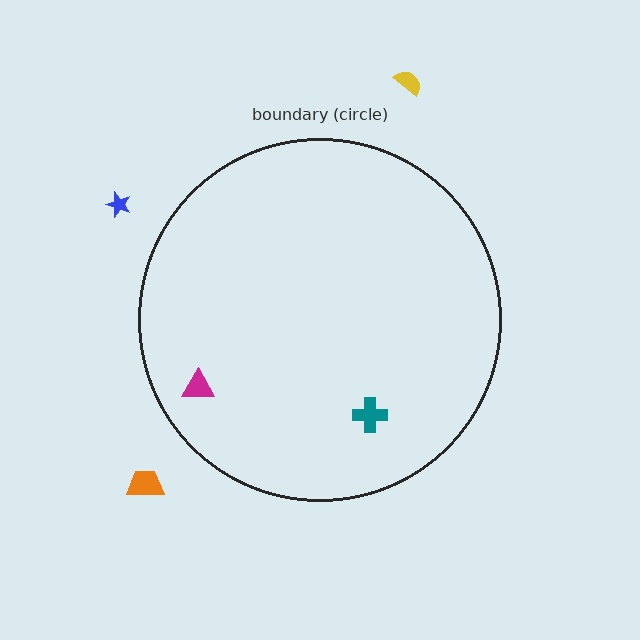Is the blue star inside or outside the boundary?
Outside.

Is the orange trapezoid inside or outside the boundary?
Outside.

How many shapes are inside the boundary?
2 inside, 3 outside.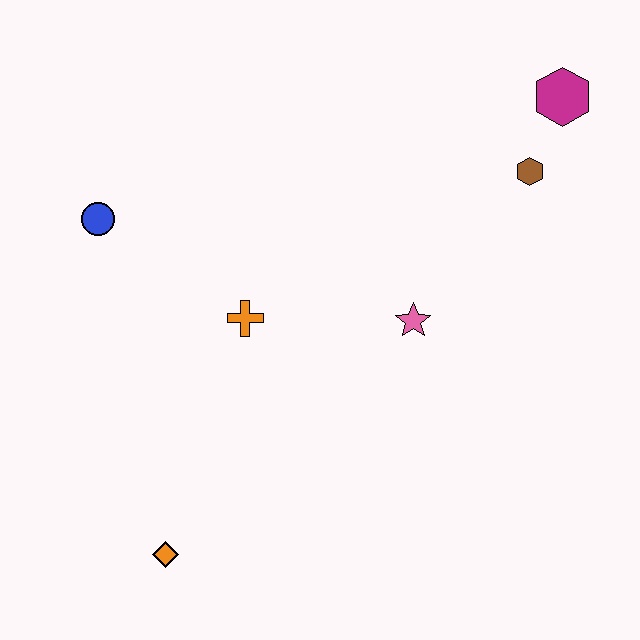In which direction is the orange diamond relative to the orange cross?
The orange diamond is below the orange cross.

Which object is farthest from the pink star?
The orange diamond is farthest from the pink star.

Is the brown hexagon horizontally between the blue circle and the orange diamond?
No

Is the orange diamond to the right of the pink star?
No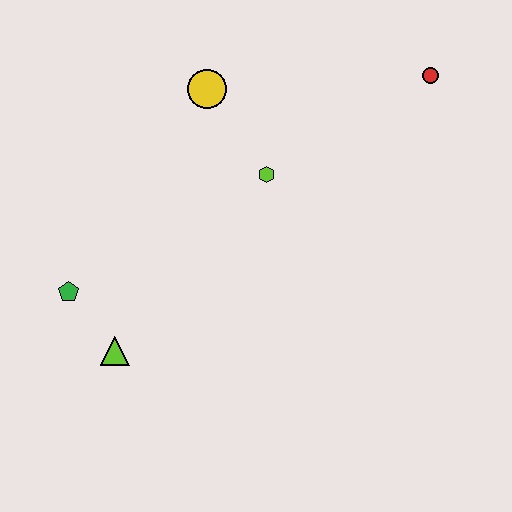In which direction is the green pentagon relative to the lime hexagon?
The green pentagon is to the left of the lime hexagon.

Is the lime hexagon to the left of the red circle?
Yes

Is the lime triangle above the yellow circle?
No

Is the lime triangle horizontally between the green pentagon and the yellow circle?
Yes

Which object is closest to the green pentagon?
The lime triangle is closest to the green pentagon.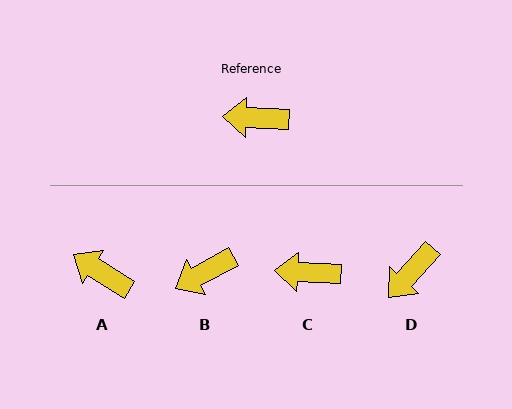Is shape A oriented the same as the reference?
No, it is off by about 30 degrees.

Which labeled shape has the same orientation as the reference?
C.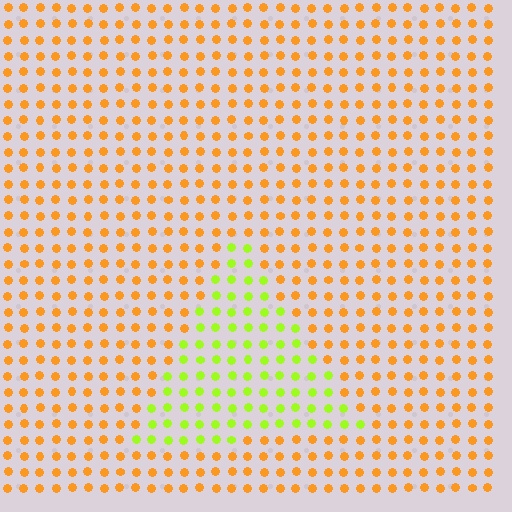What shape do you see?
I see a triangle.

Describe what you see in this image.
The image is filled with small orange elements in a uniform arrangement. A triangle-shaped region is visible where the elements are tinted to a slightly different hue, forming a subtle color boundary.